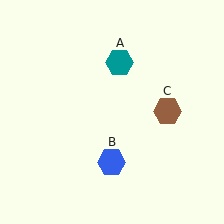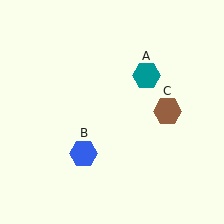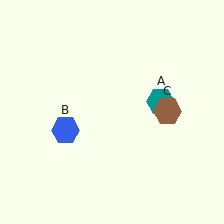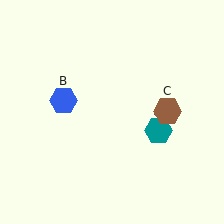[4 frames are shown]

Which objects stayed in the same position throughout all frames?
Brown hexagon (object C) remained stationary.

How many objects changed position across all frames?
2 objects changed position: teal hexagon (object A), blue hexagon (object B).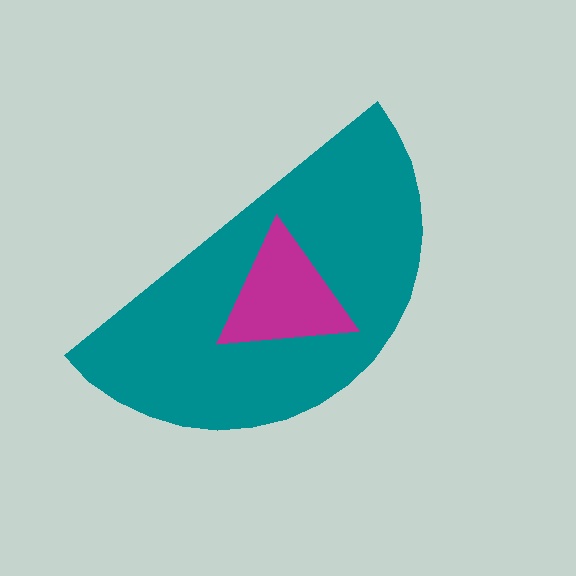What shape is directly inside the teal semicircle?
The magenta triangle.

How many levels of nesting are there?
2.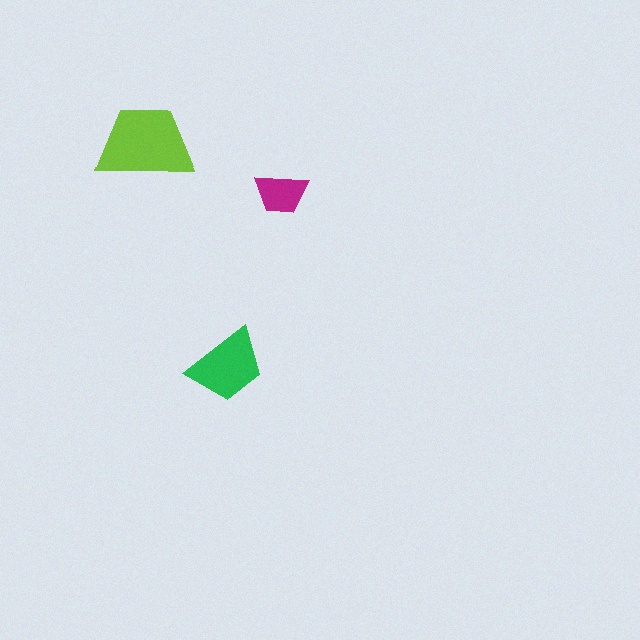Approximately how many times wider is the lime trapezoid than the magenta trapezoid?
About 2 times wider.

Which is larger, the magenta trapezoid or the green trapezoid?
The green one.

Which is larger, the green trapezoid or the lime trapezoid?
The lime one.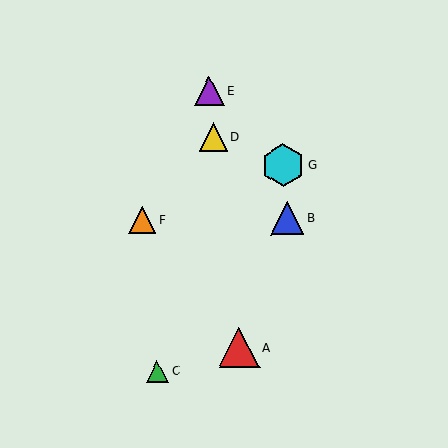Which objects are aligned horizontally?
Objects B, F are aligned horizontally.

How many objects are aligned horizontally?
2 objects (B, F) are aligned horizontally.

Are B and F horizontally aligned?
Yes, both are at y≈219.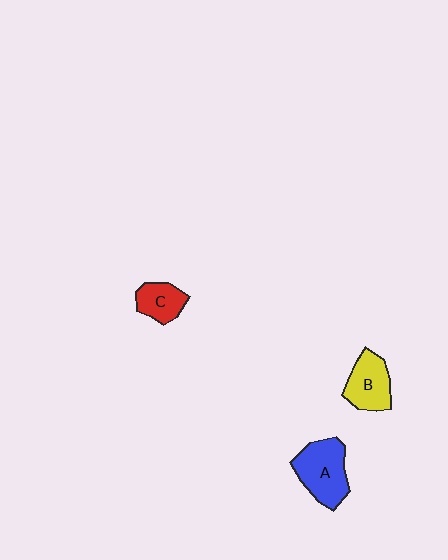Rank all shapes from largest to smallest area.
From largest to smallest: A (blue), B (yellow), C (red).